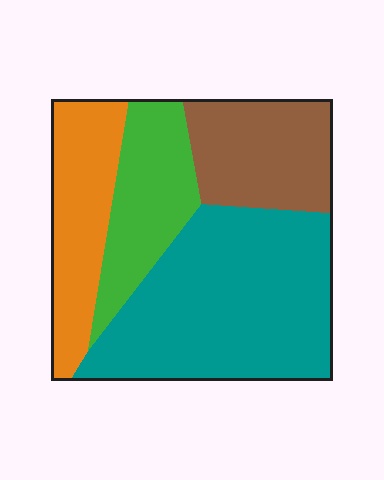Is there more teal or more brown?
Teal.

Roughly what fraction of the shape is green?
Green covers around 20% of the shape.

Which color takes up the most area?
Teal, at roughly 45%.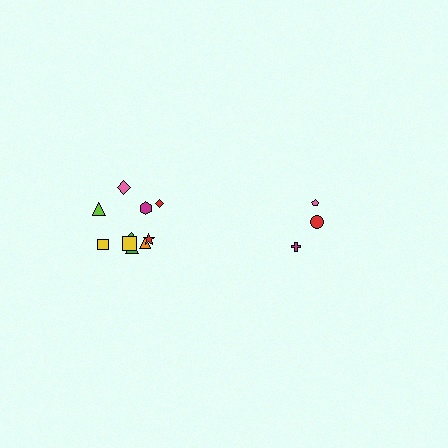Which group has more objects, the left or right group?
The left group.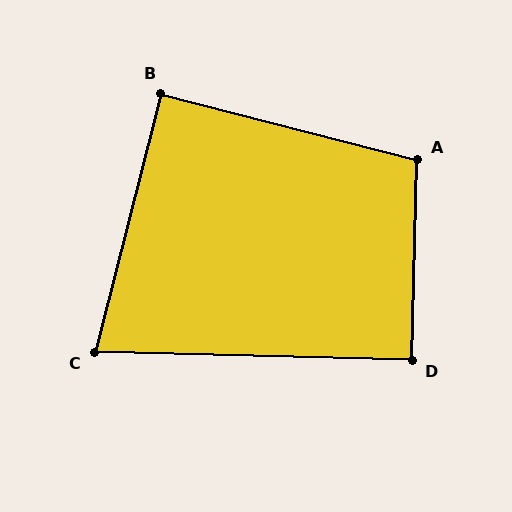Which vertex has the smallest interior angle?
C, at approximately 77 degrees.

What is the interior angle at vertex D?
Approximately 90 degrees (approximately right).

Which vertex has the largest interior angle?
A, at approximately 103 degrees.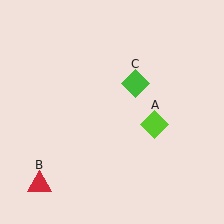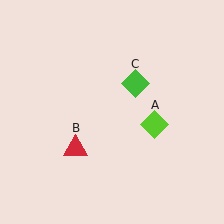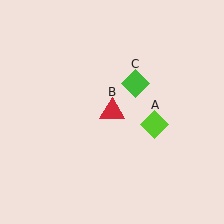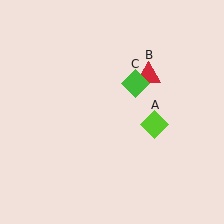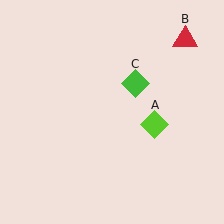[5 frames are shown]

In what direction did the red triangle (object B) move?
The red triangle (object B) moved up and to the right.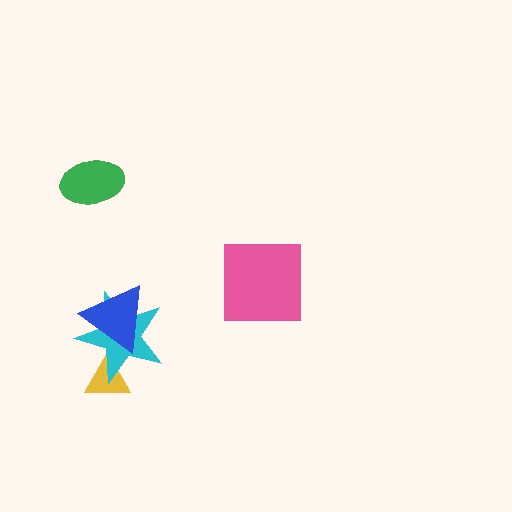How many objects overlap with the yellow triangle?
1 object overlaps with the yellow triangle.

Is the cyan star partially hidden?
Yes, it is partially covered by another shape.